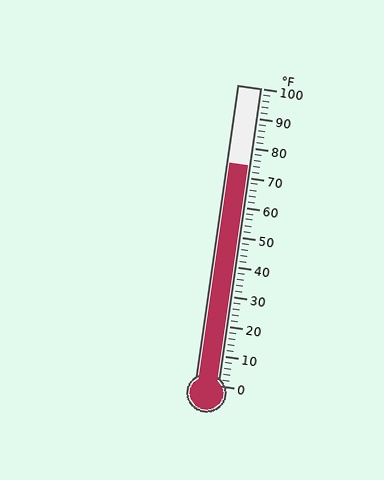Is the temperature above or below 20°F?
The temperature is above 20°F.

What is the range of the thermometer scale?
The thermometer scale ranges from 0°F to 100°F.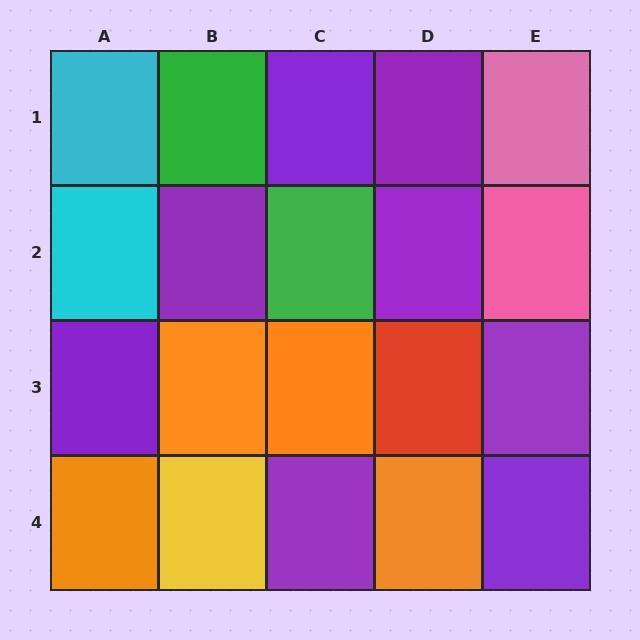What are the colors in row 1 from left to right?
Cyan, green, purple, purple, pink.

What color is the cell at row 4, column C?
Purple.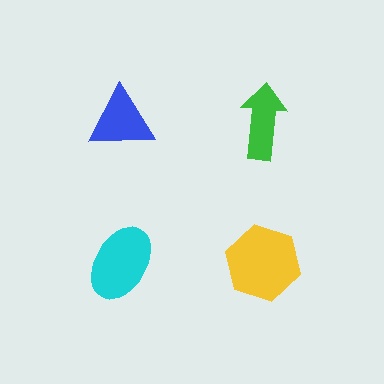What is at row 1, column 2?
A green arrow.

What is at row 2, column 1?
A cyan ellipse.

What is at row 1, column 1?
A blue triangle.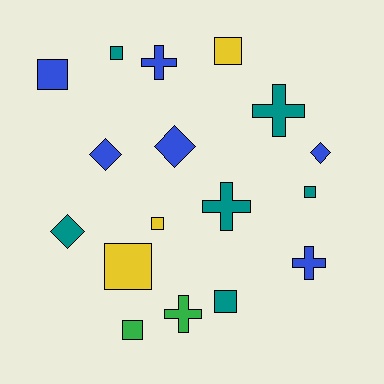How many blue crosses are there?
There are 2 blue crosses.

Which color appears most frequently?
Blue, with 6 objects.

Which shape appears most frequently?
Square, with 8 objects.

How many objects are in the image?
There are 17 objects.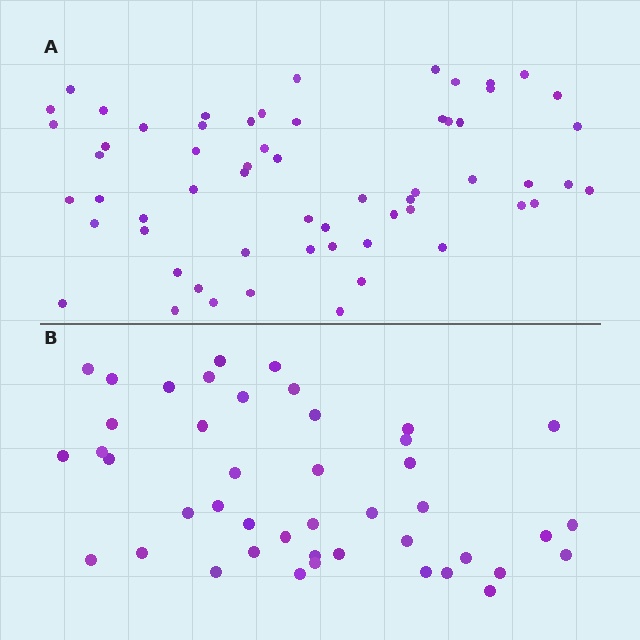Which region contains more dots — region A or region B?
Region A (the top region) has more dots.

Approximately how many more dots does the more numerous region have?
Region A has approximately 15 more dots than region B.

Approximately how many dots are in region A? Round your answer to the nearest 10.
About 60 dots.